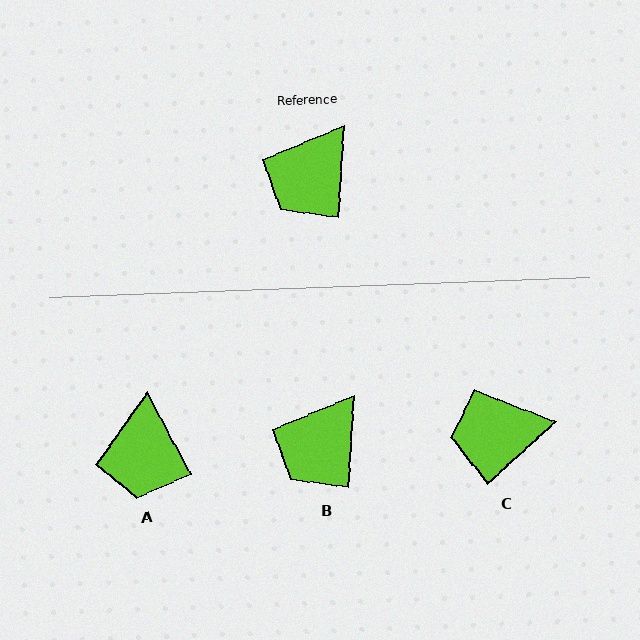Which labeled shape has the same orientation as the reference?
B.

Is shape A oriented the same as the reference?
No, it is off by about 32 degrees.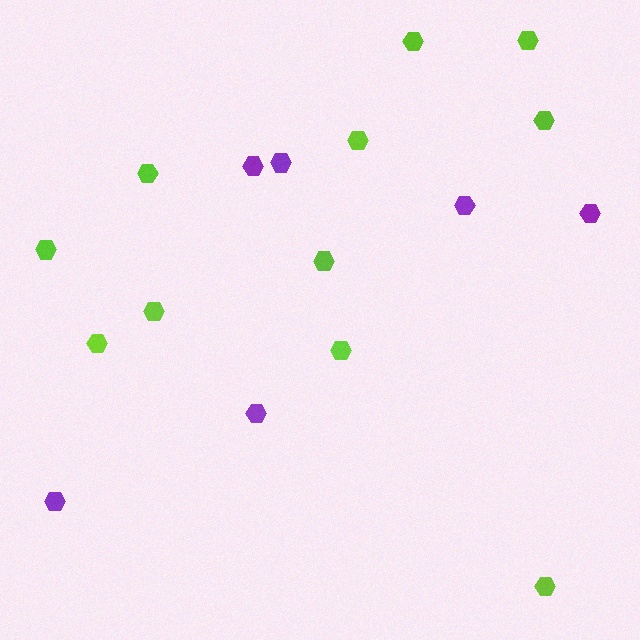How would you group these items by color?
There are 2 groups: one group of purple hexagons (6) and one group of lime hexagons (11).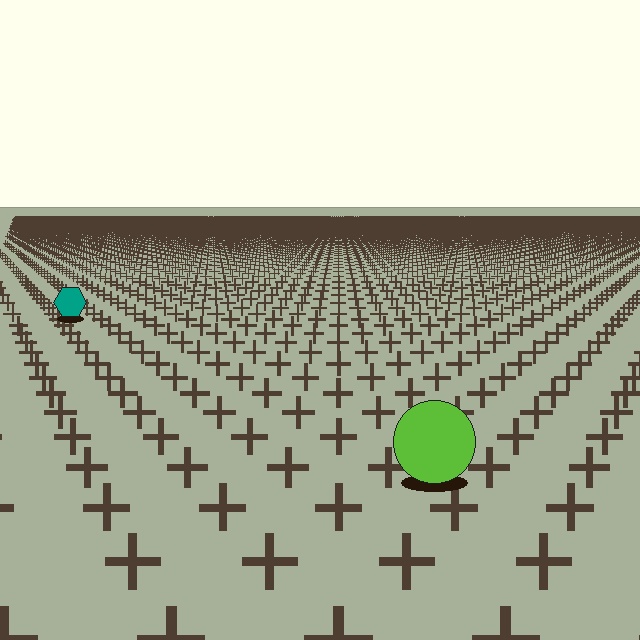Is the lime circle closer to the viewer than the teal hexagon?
Yes. The lime circle is closer — you can tell from the texture gradient: the ground texture is coarser near it.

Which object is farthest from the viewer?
The teal hexagon is farthest from the viewer. It appears smaller and the ground texture around it is denser.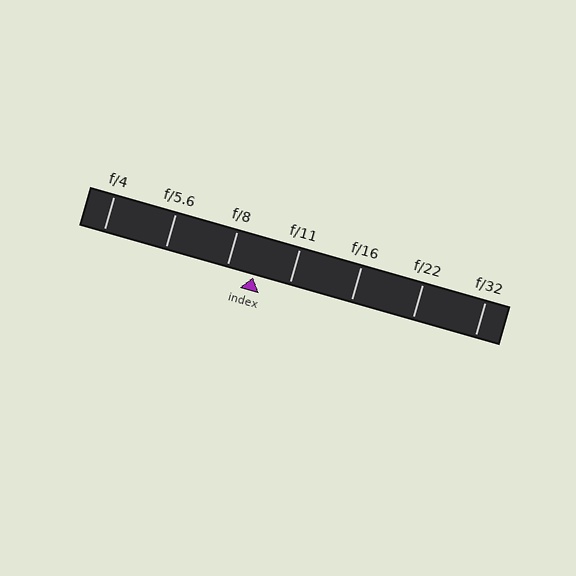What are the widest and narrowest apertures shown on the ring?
The widest aperture shown is f/4 and the narrowest is f/32.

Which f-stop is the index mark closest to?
The index mark is closest to f/8.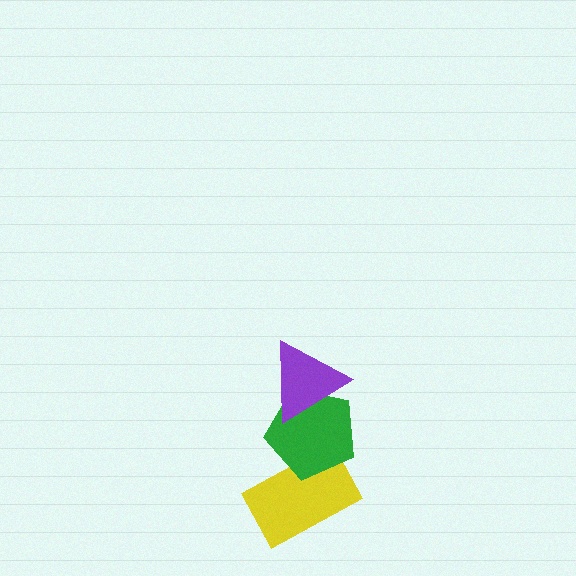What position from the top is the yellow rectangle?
The yellow rectangle is 3rd from the top.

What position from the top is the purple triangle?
The purple triangle is 1st from the top.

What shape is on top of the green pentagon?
The purple triangle is on top of the green pentagon.